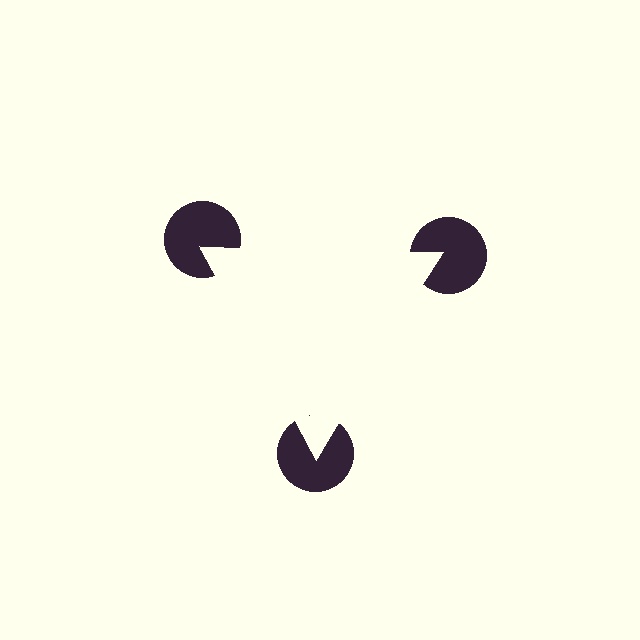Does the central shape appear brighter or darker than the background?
It typically appears slightly brighter than the background, even though no actual brightness change is drawn.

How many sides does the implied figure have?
3 sides.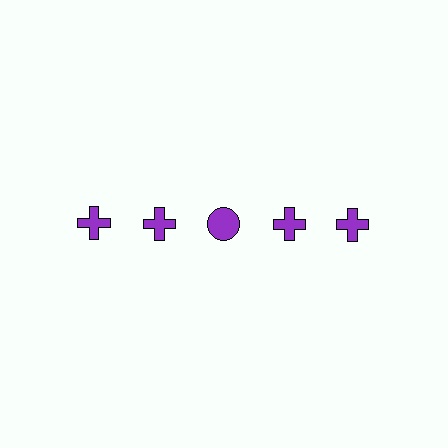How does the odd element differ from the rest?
It has a different shape: circle instead of cross.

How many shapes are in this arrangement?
There are 5 shapes arranged in a grid pattern.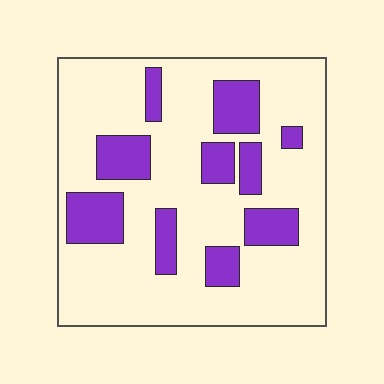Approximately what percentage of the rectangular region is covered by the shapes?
Approximately 25%.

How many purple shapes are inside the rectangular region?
10.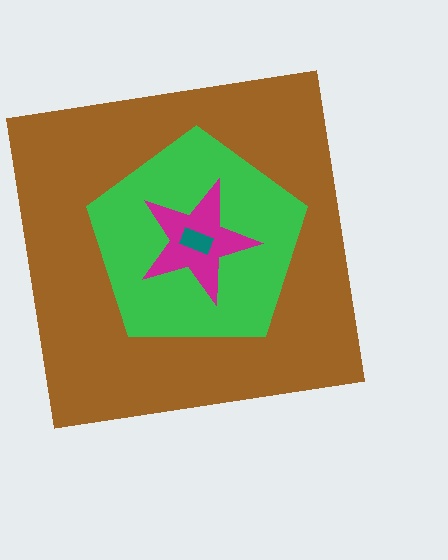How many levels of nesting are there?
4.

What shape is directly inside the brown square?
The green pentagon.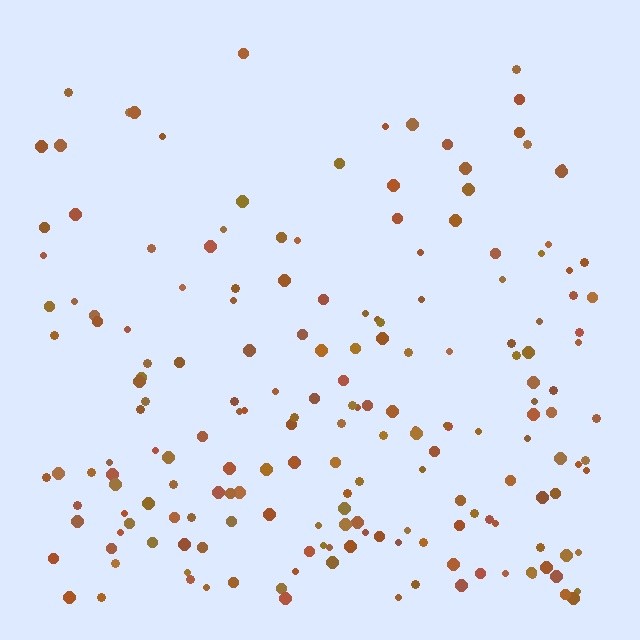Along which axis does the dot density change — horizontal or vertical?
Vertical.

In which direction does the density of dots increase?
From top to bottom, with the bottom side densest.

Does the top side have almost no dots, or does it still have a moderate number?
Still a moderate number, just noticeably fewer than the bottom.